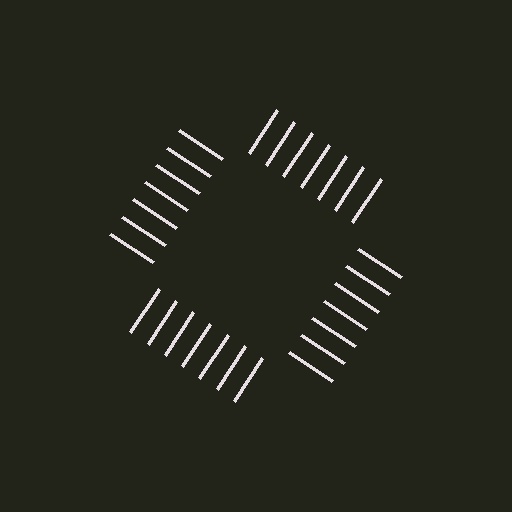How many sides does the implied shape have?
4 sides — the line-ends trace a square.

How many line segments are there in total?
28 — 7 along each of the 4 edges.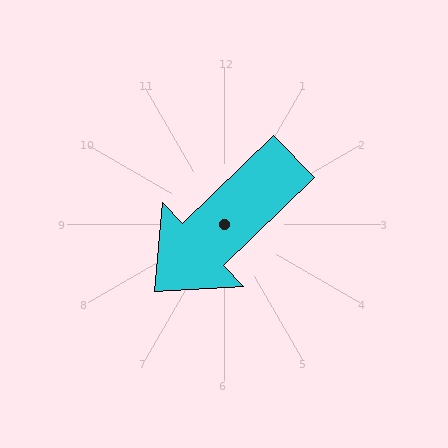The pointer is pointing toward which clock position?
Roughly 8 o'clock.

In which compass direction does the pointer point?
Southwest.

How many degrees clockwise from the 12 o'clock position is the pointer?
Approximately 226 degrees.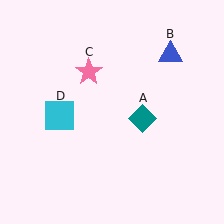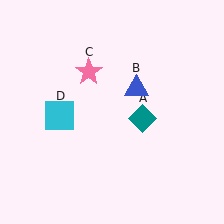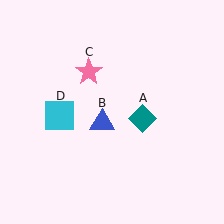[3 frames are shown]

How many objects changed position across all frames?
1 object changed position: blue triangle (object B).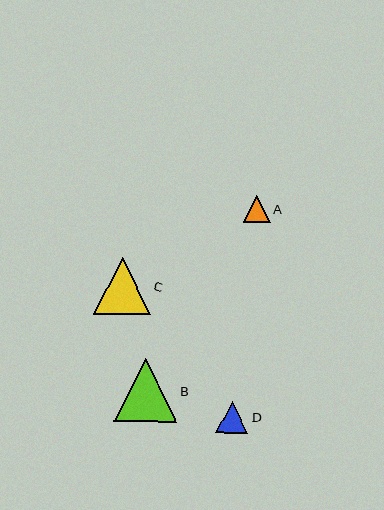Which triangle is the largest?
Triangle B is the largest with a size of approximately 63 pixels.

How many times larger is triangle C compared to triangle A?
Triangle C is approximately 2.2 times the size of triangle A.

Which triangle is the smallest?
Triangle A is the smallest with a size of approximately 26 pixels.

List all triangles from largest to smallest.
From largest to smallest: B, C, D, A.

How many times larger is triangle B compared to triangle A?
Triangle B is approximately 2.4 times the size of triangle A.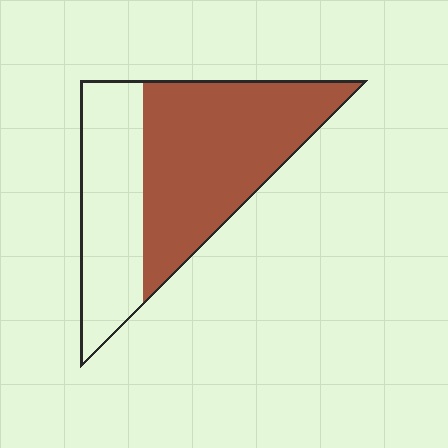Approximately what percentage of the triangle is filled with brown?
Approximately 60%.